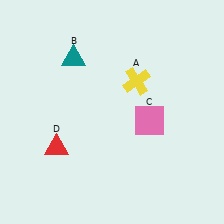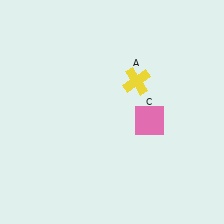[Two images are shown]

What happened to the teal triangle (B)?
The teal triangle (B) was removed in Image 2. It was in the top-left area of Image 1.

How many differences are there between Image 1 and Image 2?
There are 2 differences between the two images.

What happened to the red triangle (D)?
The red triangle (D) was removed in Image 2. It was in the bottom-left area of Image 1.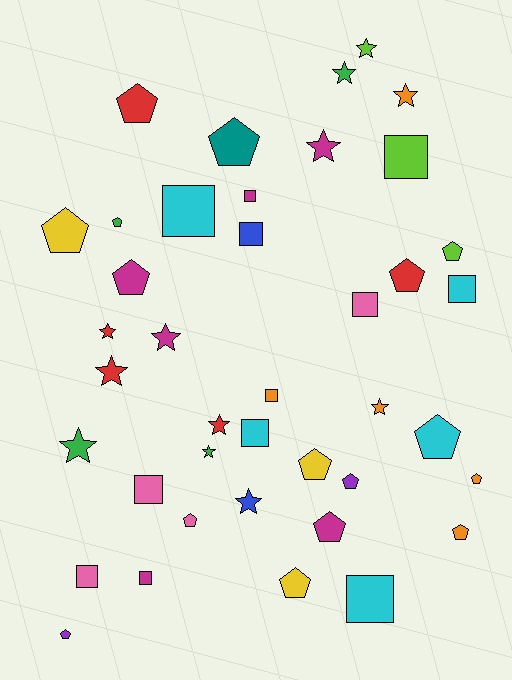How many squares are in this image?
There are 12 squares.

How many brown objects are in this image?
There are no brown objects.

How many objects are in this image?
There are 40 objects.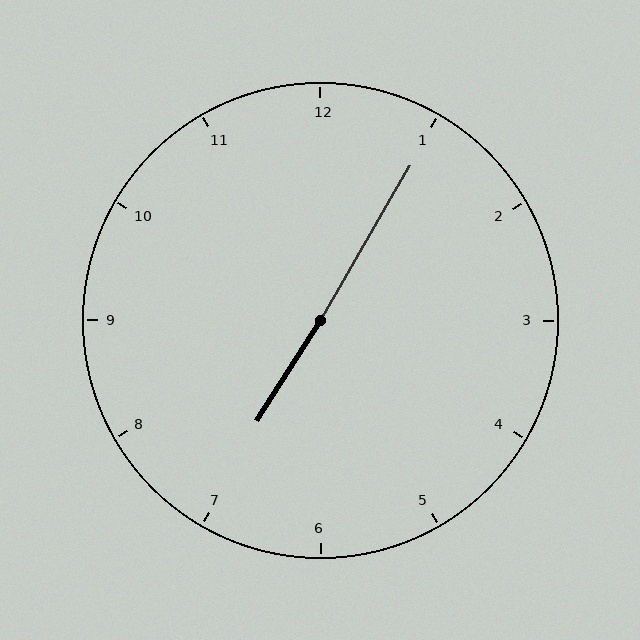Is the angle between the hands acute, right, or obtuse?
It is obtuse.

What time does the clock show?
7:05.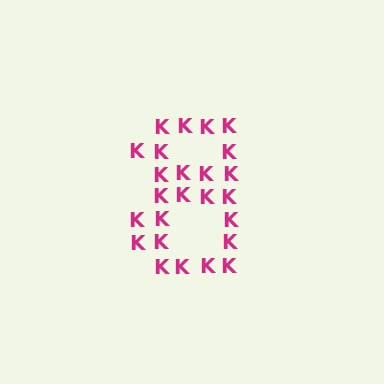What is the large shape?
The large shape is the digit 8.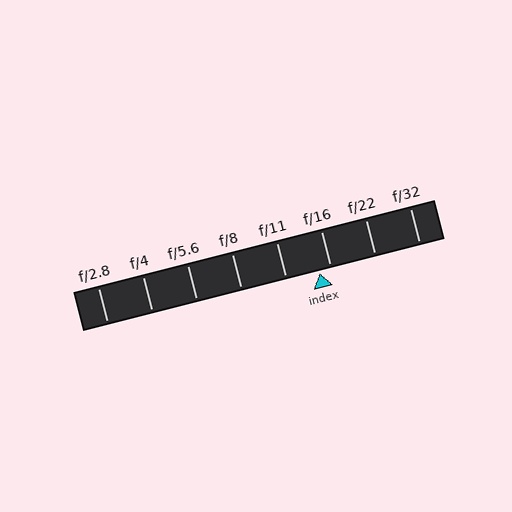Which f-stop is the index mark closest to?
The index mark is closest to f/16.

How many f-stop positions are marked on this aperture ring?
There are 8 f-stop positions marked.